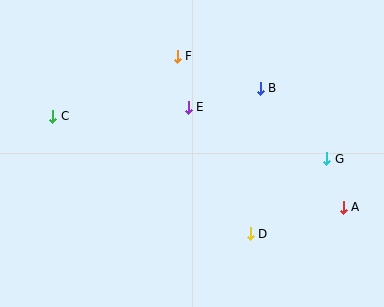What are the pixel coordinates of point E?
Point E is at (188, 107).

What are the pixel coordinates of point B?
Point B is at (260, 88).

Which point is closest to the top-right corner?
Point B is closest to the top-right corner.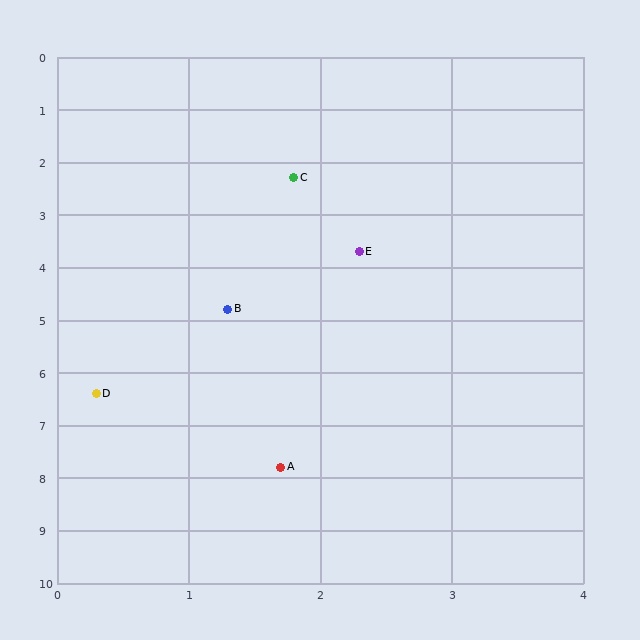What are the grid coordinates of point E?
Point E is at approximately (2.3, 3.7).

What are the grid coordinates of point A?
Point A is at approximately (1.7, 7.8).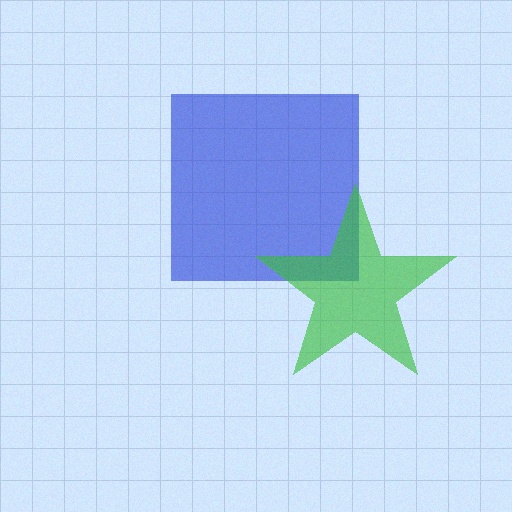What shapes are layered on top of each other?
The layered shapes are: a blue square, a green star.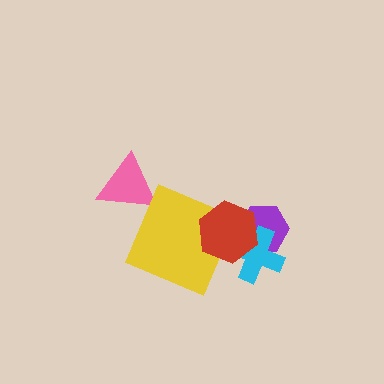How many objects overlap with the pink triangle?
0 objects overlap with the pink triangle.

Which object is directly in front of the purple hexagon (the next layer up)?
The cyan cross is directly in front of the purple hexagon.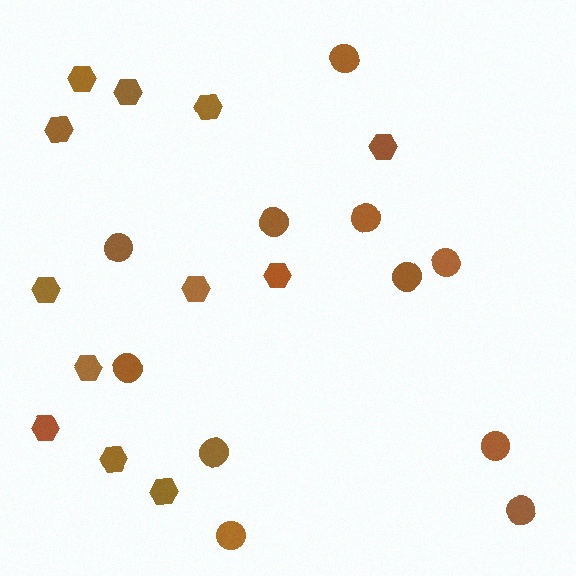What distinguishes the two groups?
There are 2 groups: one group of circles (11) and one group of hexagons (12).